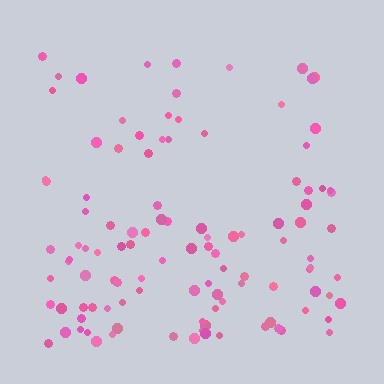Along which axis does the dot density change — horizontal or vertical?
Vertical.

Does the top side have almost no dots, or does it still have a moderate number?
Still a moderate number, just noticeably fewer than the bottom.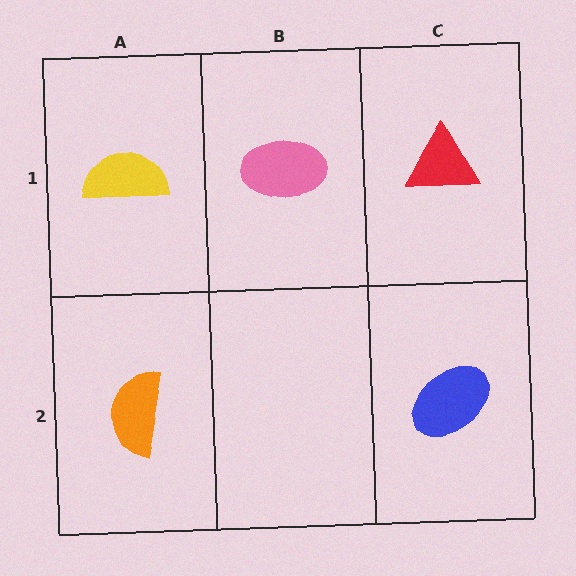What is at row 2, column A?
An orange semicircle.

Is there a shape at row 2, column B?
No, that cell is empty.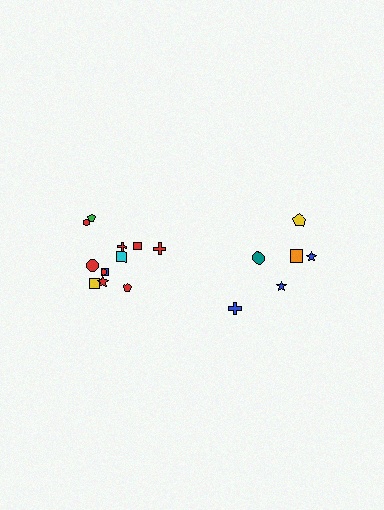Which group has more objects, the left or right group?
The left group.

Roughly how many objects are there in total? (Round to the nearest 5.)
Roughly 20 objects in total.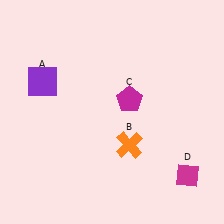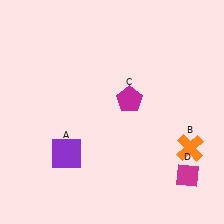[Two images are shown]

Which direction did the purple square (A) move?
The purple square (A) moved down.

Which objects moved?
The objects that moved are: the purple square (A), the orange cross (B).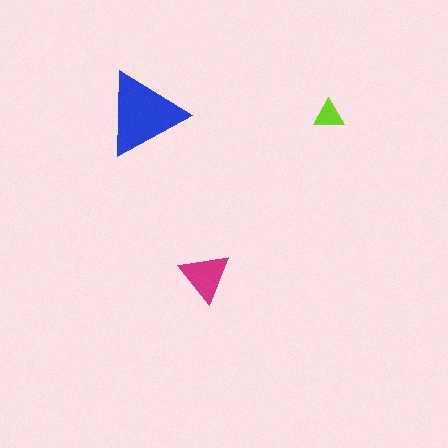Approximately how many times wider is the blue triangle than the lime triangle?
About 3 times wider.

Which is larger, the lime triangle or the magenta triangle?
The magenta one.